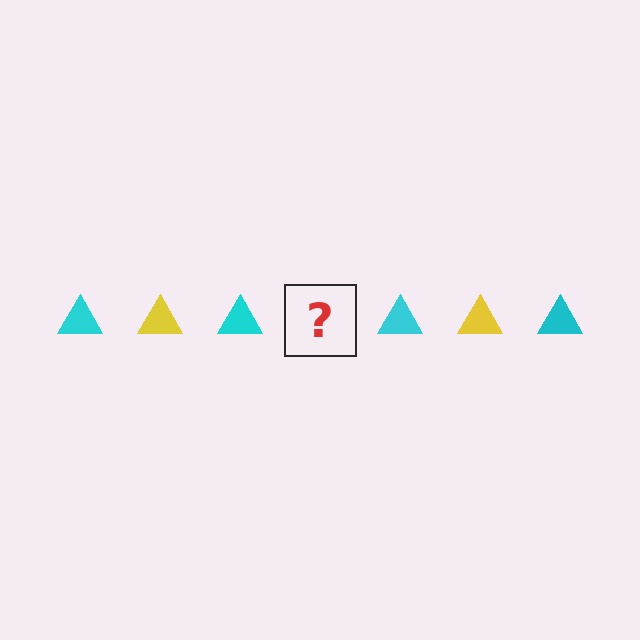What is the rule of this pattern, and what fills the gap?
The rule is that the pattern cycles through cyan, yellow triangles. The gap should be filled with a yellow triangle.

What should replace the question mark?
The question mark should be replaced with a yellow triangle.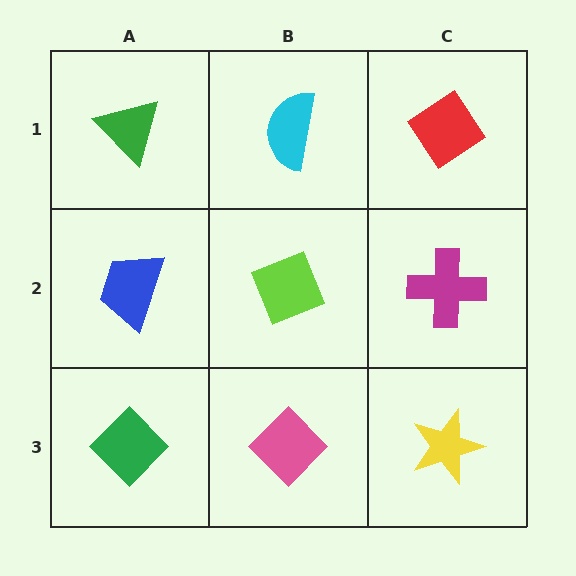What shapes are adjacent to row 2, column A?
A green triangle (row 1, column A), a green diamond (row 3, column A), a lime diamond (row 2, column B).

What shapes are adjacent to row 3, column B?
A lime diamond (row 2, column B), a green diamond (row 3, column A), a yellow star (row 3, column C).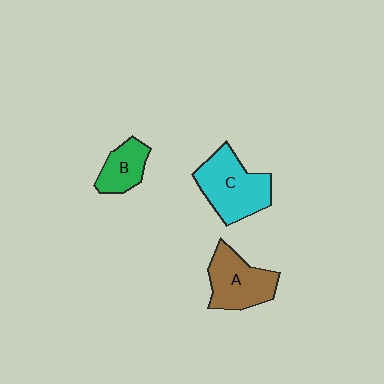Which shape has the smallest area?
Shape B (green).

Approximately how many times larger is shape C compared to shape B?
Approximately 1.9 times.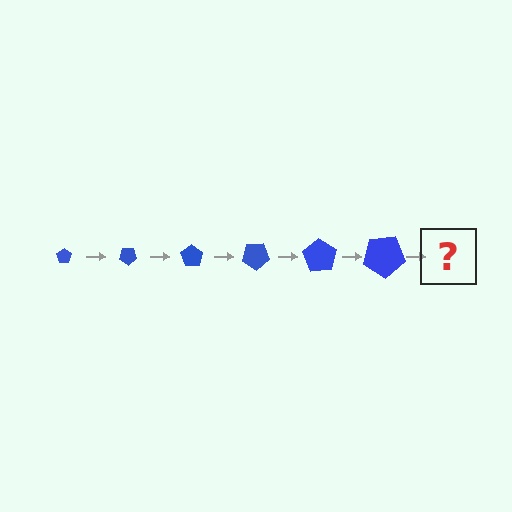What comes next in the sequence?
The next element should be a pentagon, larger than the previous one and rotated 210 degrees from the start.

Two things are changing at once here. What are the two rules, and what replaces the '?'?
The two rules are that the pentagon grows larger each step and it rotates 35 degrees each step. The '?' should be a pentagon, larger than the previous one and rotated 210 degrees from the start.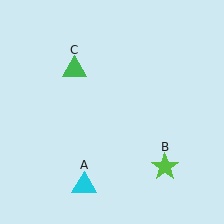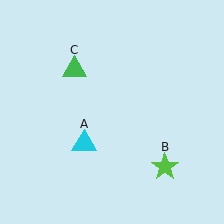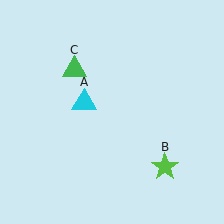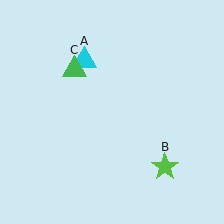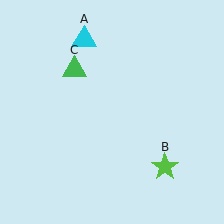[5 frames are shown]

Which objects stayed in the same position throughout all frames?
Lime star (object B) and green triangle (object C) remained stationary.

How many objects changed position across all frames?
1 object changed position: cyan triangle (object A).